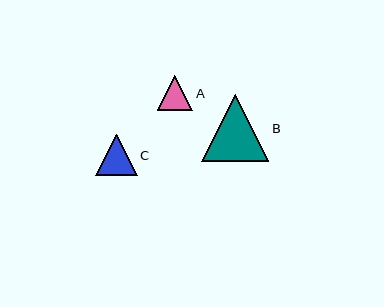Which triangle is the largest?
Triangle B is the largest with a size of approximately 67 pixels.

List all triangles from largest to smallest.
From largest to smallest: B, C, A.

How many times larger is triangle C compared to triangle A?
Triangle C is approximately 1.2 times the size of triangle A.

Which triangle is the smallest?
Triangle A is the smallest with a size of approximately 36 pixels.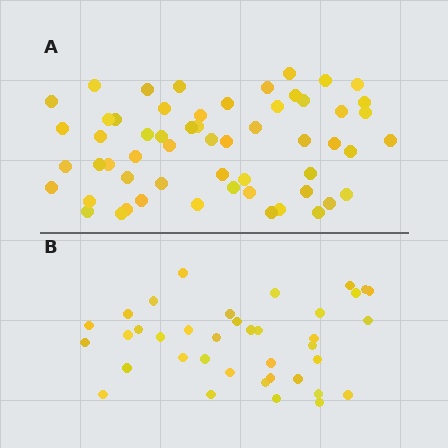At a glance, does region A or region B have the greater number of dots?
Region A (the top region) has more dots.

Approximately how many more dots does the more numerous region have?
Region A has approximately 20 more dots than region B.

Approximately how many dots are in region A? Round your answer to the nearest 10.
About 60 dots. (The exact count is 57, which rounds to 60.)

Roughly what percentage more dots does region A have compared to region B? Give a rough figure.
About 50% more.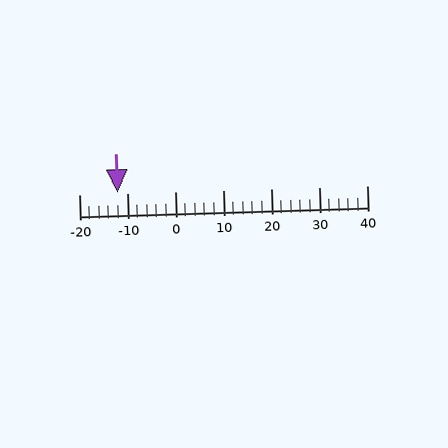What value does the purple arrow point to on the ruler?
The purple arrow points to approximately -12.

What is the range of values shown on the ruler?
The ruler shows values from -20 to 40.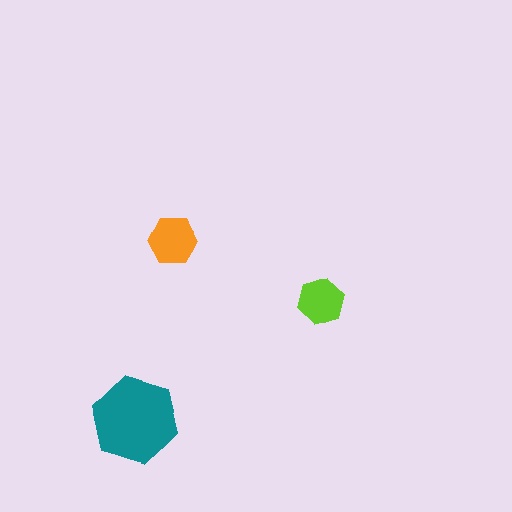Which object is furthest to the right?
The lime hexagon is rightmost.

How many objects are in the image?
There are 3 objects in the image.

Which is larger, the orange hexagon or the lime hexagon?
The orange one.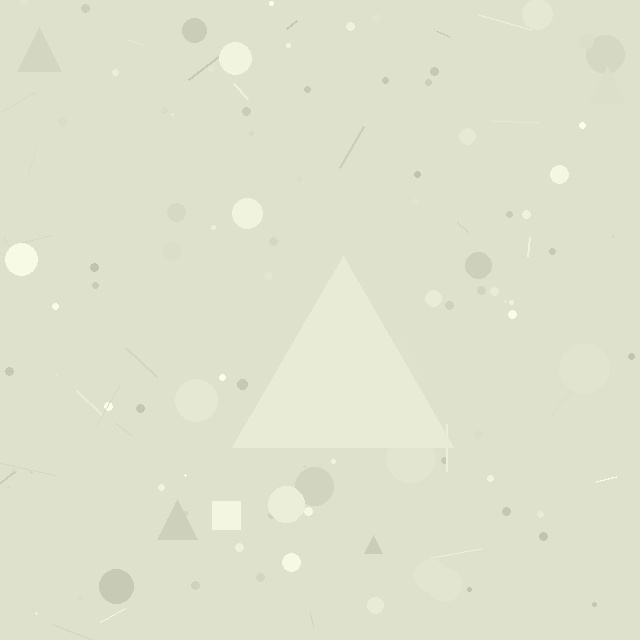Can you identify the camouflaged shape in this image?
The camouflaged shape is a triangle.